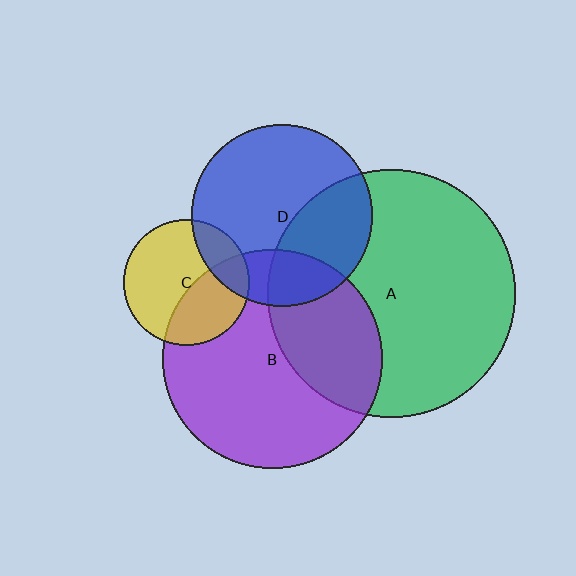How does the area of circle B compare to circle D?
Approximately 1.5 times.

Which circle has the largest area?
Circle A (green).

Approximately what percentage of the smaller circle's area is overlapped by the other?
Approximately 20%.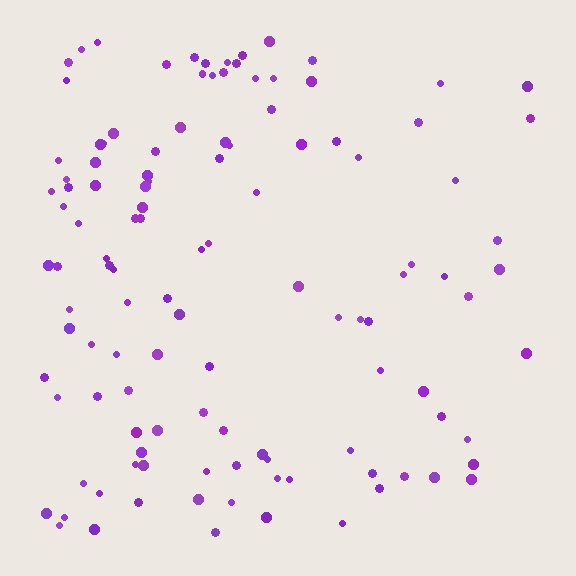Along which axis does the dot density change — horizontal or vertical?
Horizontal.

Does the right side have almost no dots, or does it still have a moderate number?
Still a moderate number, just noticeably fewer than the left.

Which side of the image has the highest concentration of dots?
The left.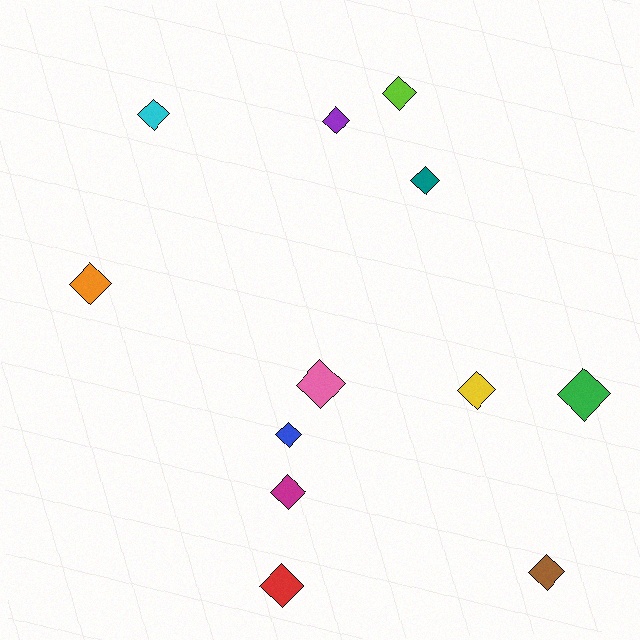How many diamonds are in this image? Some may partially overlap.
There are 12 diamonds.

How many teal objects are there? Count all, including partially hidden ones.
There is 1 teal object.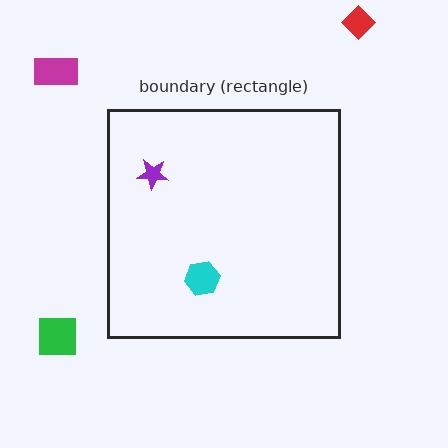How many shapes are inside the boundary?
2 inside, 3 outside.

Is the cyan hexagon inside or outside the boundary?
Inside.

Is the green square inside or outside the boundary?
Outside.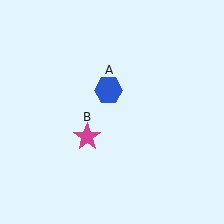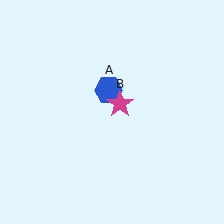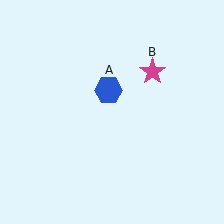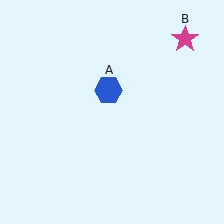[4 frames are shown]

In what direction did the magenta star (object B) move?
The magenta star (object B) moved up and to the right.